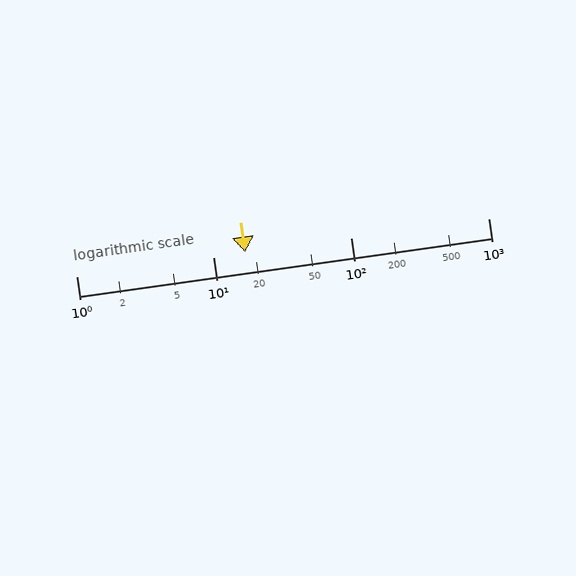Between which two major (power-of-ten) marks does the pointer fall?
The pointer is between 10 and 100.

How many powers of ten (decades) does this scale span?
The scale spans 3 decades, from 1 to 1000.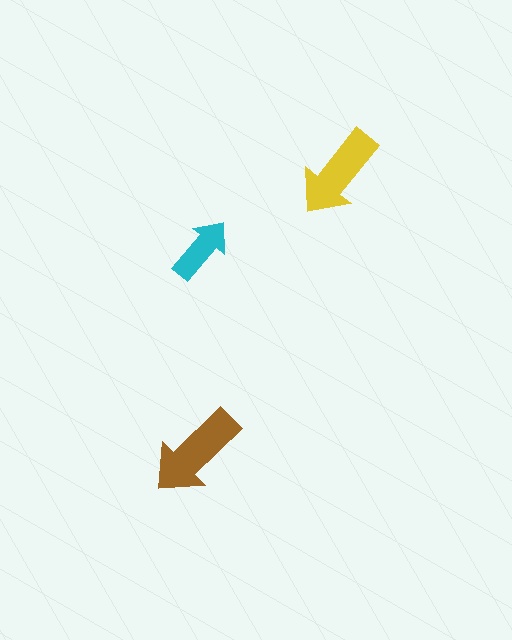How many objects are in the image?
There are 3 objects in the image.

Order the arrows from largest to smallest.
the brown one, the yellow one, the cyan one.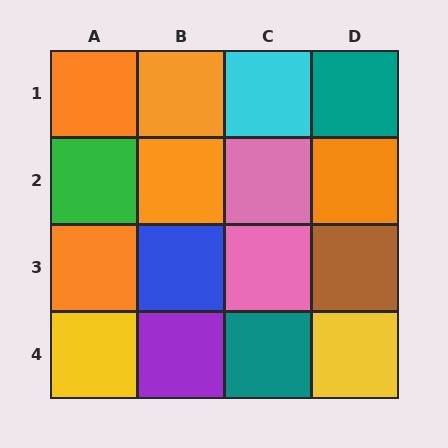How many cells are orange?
5 cells are orange.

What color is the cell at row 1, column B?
Orange.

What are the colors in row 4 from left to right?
Yellow, purple, teal, yellow.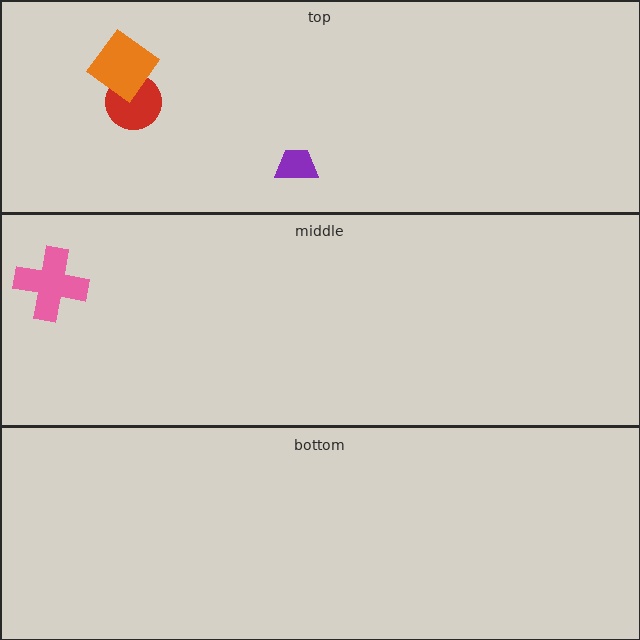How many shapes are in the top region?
3.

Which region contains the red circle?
The top region.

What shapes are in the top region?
The red circle, the orange diamond, the purple trapezoid.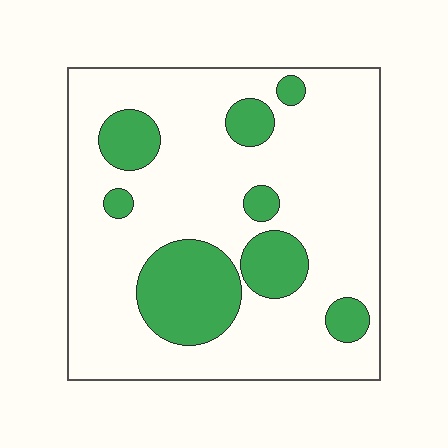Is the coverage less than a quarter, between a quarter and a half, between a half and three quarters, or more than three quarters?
Less than a quarter.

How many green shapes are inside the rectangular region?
8.